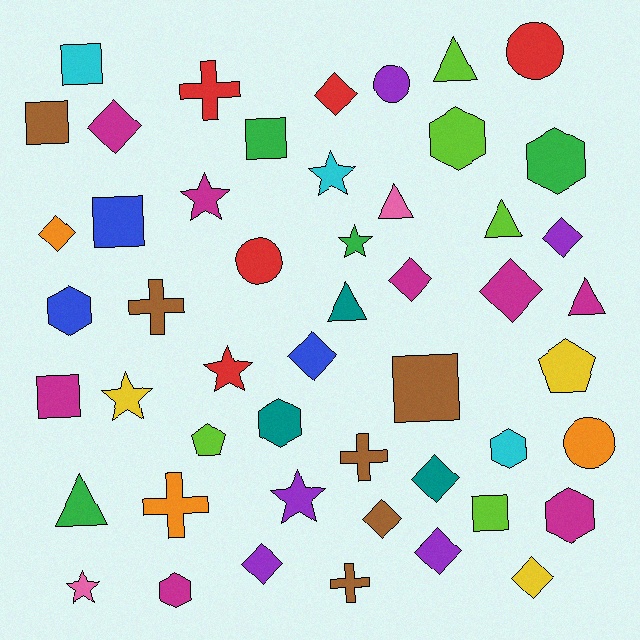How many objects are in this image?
There are 50 objects.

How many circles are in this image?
There are 4 circles.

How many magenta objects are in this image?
There are 8 magenta objects.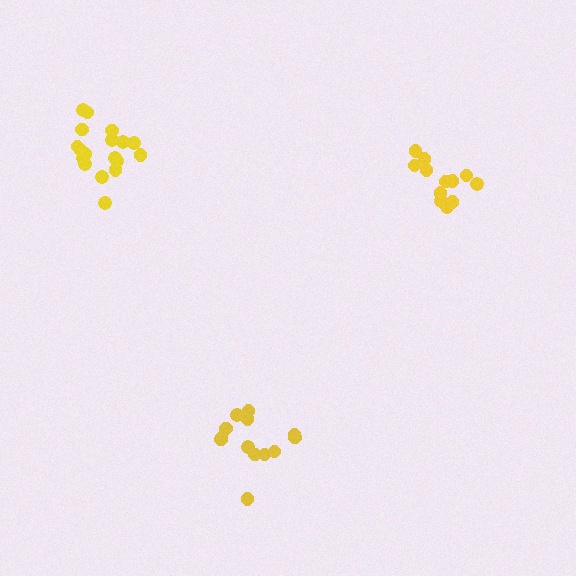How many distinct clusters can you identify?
There are 3 distinct clusters.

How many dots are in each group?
Group 1: 12 dots, Group 2: 13 dots, Group 3: 18 dots (43 total).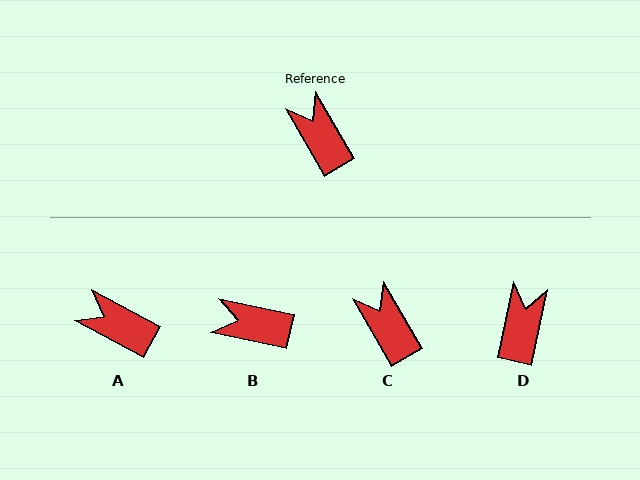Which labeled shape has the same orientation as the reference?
C.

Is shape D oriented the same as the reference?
No, it is off by about 42 degrees.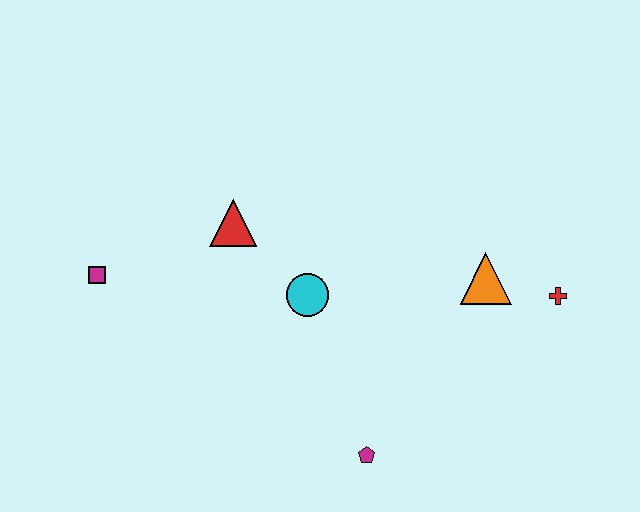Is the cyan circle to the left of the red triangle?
No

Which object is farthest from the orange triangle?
The magenta square is farthest from the orange triangle.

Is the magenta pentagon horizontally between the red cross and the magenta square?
Yes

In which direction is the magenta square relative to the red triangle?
The magenta square is to the left of the red triangle.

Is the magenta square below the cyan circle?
No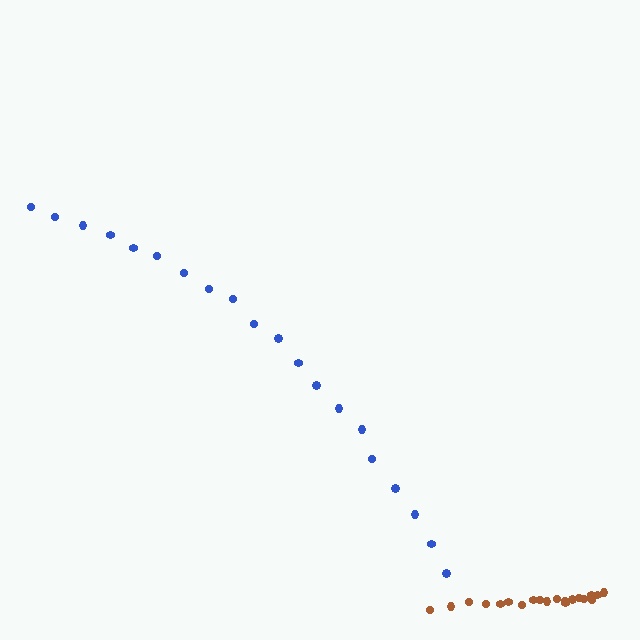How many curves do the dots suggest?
There are 2 distinct paths.